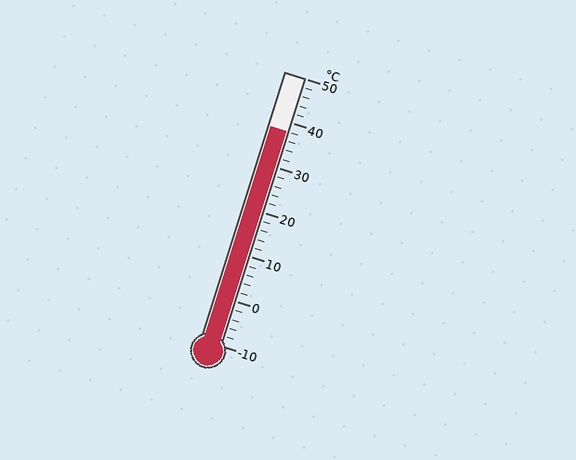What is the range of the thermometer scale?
The thermometer scale ranges from -10°C to 50°C.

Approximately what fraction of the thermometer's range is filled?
The thermometer is filled to approximately 80% of its range.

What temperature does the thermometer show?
The thermometer shows approximately 38°C.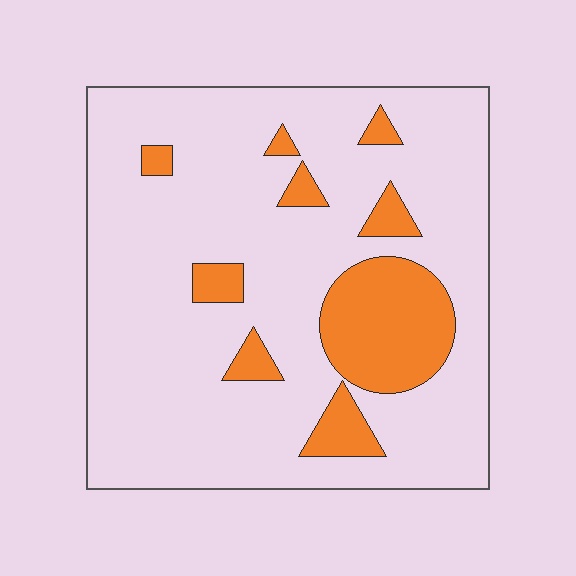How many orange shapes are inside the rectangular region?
9.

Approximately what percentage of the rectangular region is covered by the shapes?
Approximately 15%.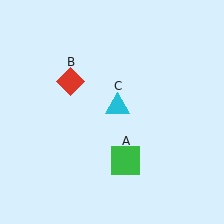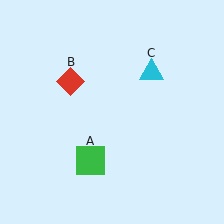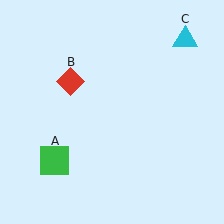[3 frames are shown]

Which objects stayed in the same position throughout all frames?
Red diamond (object B) remained stationary.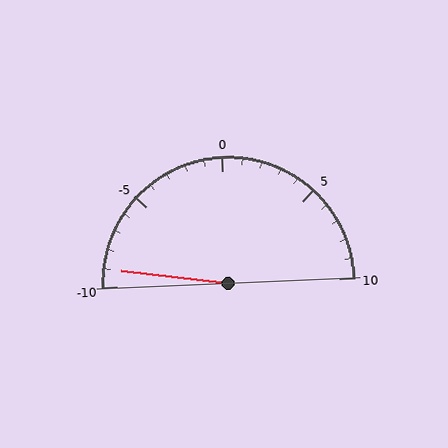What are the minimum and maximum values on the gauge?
The gauge ranges from -10 to 10.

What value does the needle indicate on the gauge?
The needle indicates approximately -9.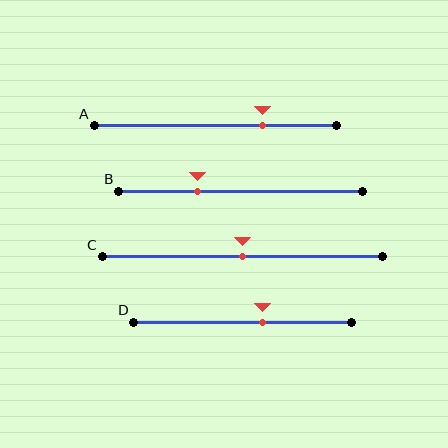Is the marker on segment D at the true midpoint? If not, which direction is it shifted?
No, the marker on segment D is shifted to the right by about 9% of the segment length.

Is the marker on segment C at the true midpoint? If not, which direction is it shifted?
Yes, the marker on segment C is at the true midpoint.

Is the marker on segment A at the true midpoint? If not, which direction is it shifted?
No, the marker on segment A is shifted to the right by about 19% of the segment length.